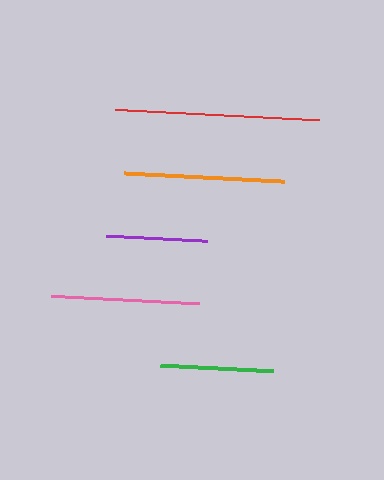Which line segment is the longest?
The red line is the longest at approximately 206 pixels.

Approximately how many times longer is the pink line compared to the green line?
The pink line is approximately 1.3 times the length of the green line.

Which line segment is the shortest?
The purple line is the shortest at approximately 101 pixels.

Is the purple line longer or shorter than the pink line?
The pink line is longer than the purple line.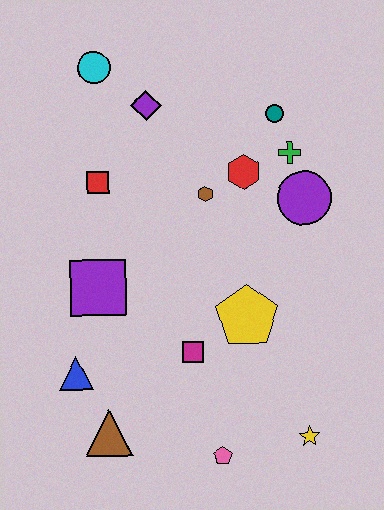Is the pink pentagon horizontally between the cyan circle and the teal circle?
Yes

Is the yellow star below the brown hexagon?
Yes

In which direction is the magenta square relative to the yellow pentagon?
The magenta square is to the left of the yellow pentagon.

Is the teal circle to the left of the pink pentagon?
No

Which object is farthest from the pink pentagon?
The cyan circle is farthest from the pink pentagon.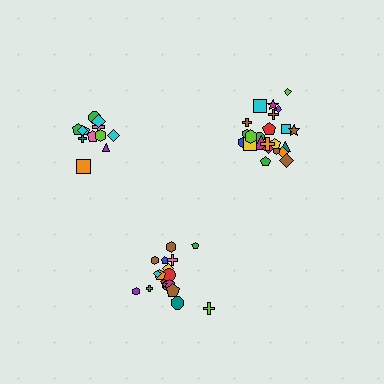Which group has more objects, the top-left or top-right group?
The top-right group.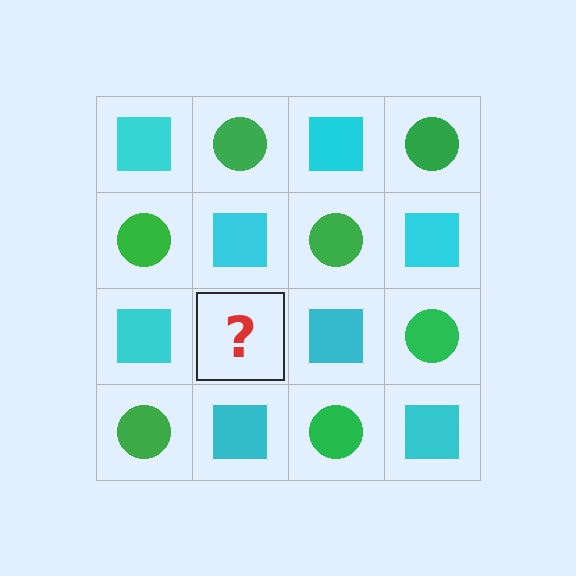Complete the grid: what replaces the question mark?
The question mark should be replaced with a green circle.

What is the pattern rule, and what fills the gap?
The rule is that it alternates cyan square and green circle in a checkerboard pattern. The gap should be filled with a green circle.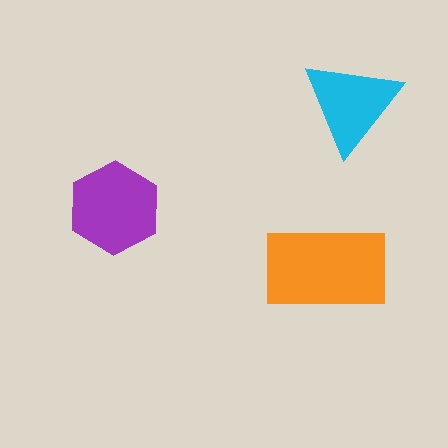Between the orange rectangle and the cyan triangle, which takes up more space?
The orange rectangle.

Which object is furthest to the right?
The cyan triangle is rightmost.